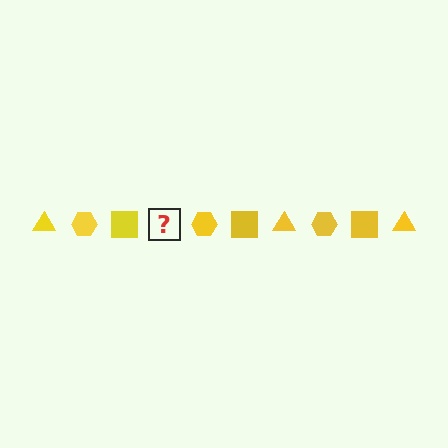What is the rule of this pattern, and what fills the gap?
The rule is that the pattern cycles through triangle, hexagon, square shapes in yellow. The gap should be filled with a yellow triangle.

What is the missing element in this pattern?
The missing element is a yellow triangle.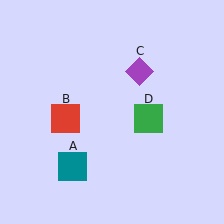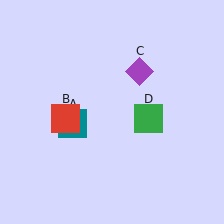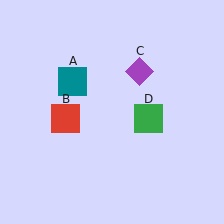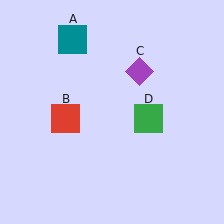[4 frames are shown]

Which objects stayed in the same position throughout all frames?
Red square (object B) and purple diamond (object C) and green square (object D) remained stationary.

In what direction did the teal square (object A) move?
The teal square (object A) moved up.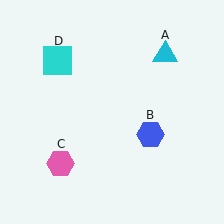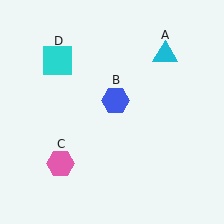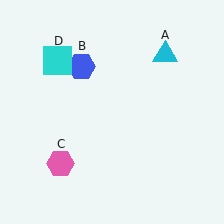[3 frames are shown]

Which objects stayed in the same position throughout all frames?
Cyan triangle (object A) and pink hexagon (object C) and cyan square (object D) remained stationary.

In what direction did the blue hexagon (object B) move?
The blue hexagon (object B) moved up and to the left.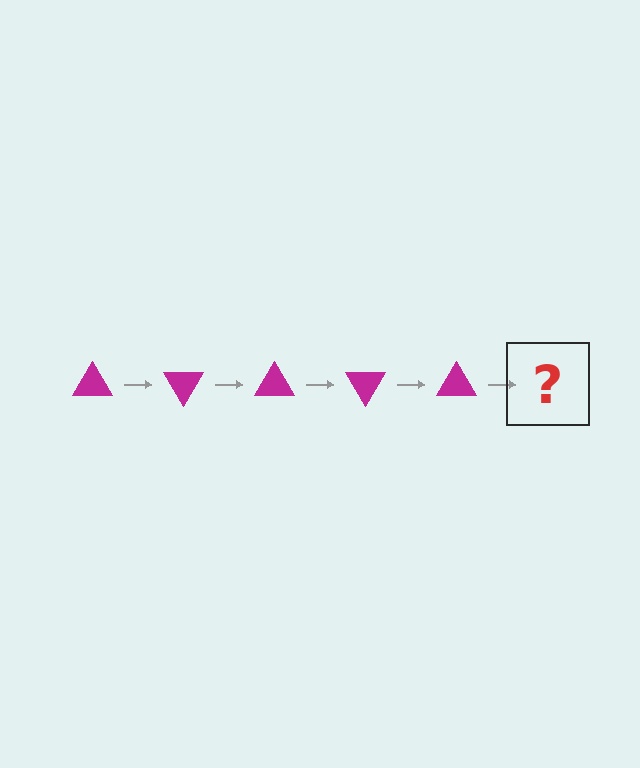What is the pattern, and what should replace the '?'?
The pattern is that the triangle rotates 60 degrees each step. The '?' should be a magenta triangle rotated 300 degrees.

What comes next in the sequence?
The next element should be a magenta triangle rotated 300 degrees.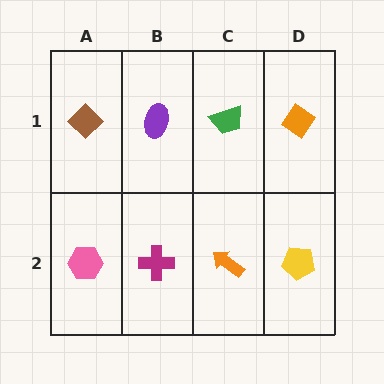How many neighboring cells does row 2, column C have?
3.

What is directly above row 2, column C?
A green trapezoid.